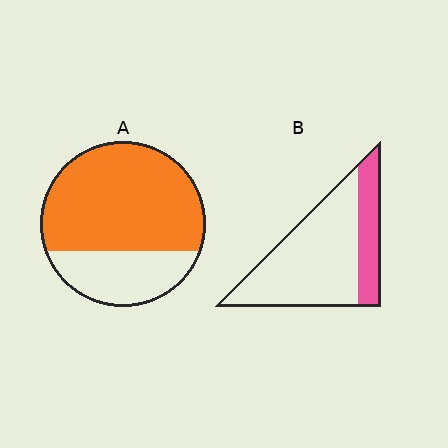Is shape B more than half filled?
No.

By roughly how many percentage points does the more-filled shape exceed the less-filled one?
By roughly 45 percentage points (A over B).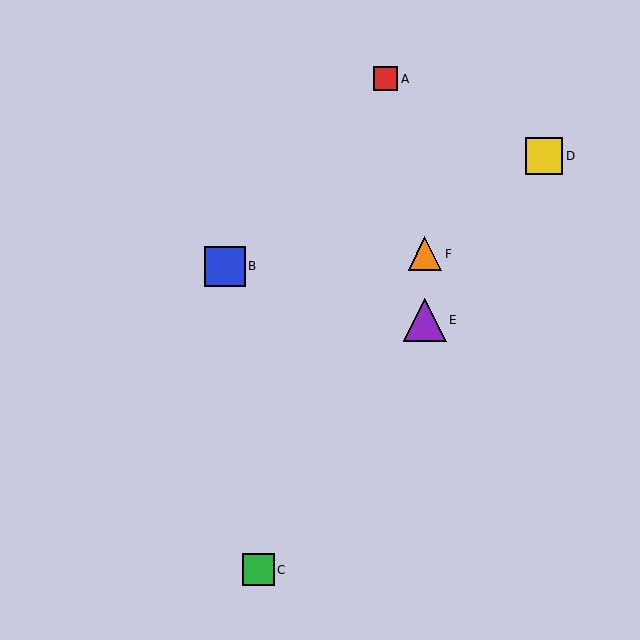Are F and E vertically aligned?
Yes, both are at x≈425.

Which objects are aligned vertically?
Objects E, F are aligned vertically.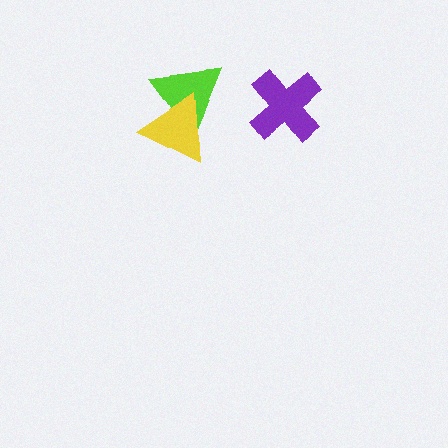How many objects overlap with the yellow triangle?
1 object overlaps with the yellow triangle.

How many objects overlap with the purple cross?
0 objects overlap with the purple cross.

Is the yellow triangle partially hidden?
No, no other shape covers it.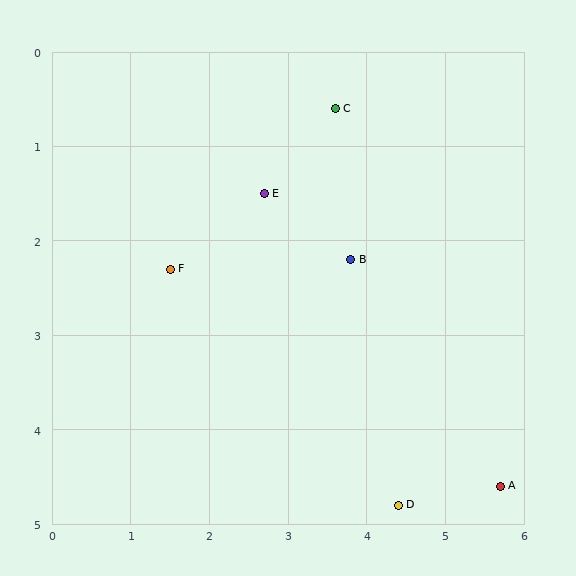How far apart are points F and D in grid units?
Points F and D are about 3.8 grid units apart.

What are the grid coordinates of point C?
Point C is at approximately (3.6, 0.6).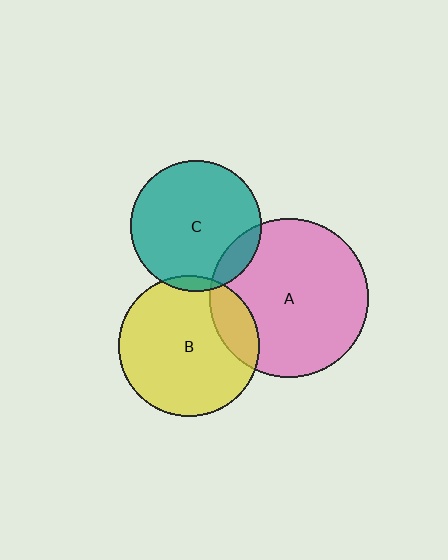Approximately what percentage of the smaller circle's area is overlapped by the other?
Approximately 15%.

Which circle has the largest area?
Circle A (pink).